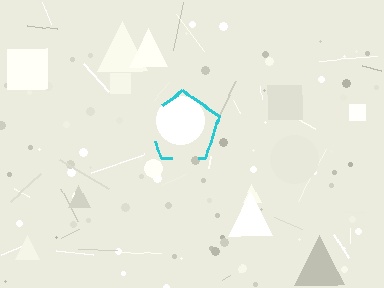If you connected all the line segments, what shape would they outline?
They would outline a pentagon.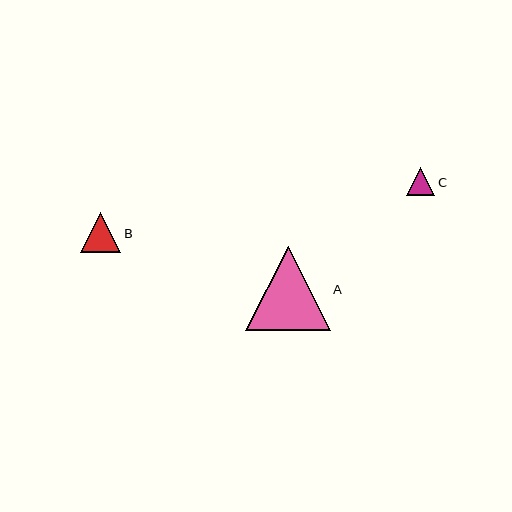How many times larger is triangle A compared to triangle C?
Triangle A is approximately 3.0 times the size of triangle C.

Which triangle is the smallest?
Triangle C is the smallest with a size of approximately 28 pixels.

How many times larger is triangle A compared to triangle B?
Triangle A is approximately 2.1 times the size of triangle B.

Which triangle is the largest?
Triangle A is the largest with a size of approximately 84 pixels.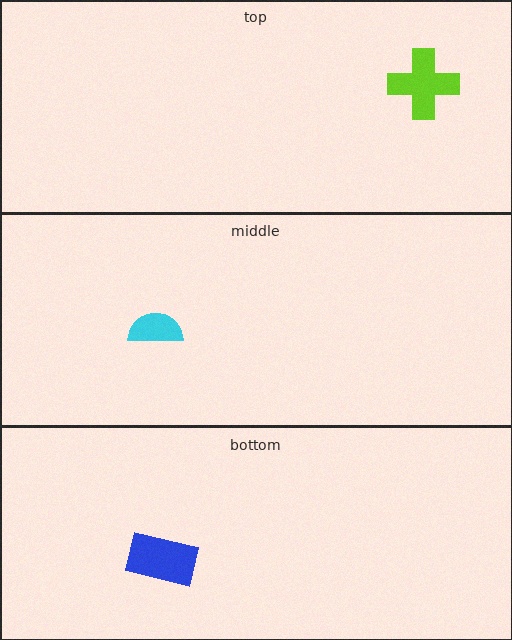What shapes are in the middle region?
The cyan semicircle.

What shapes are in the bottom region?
The blue rectangle.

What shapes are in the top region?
The lime cross.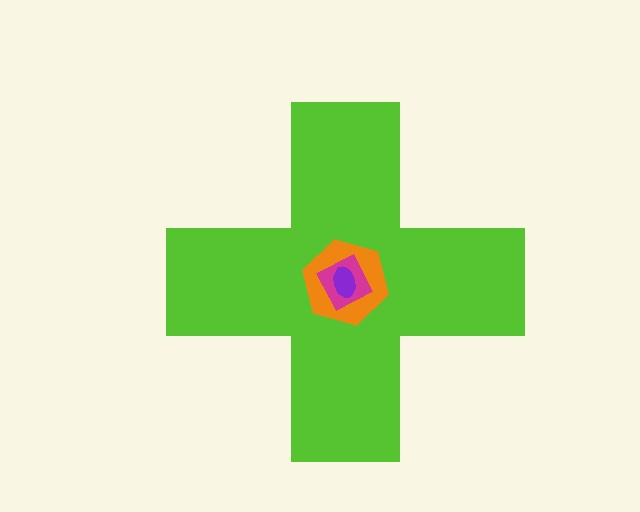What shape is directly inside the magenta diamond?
The purple ellipse.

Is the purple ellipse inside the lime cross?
Yes.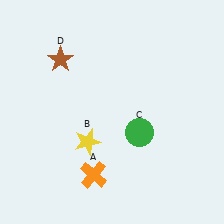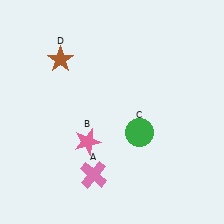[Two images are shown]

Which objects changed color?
A changed from orange to pink. B changed from yellow to pink.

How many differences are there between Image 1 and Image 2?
There are 2 differences between the two images.